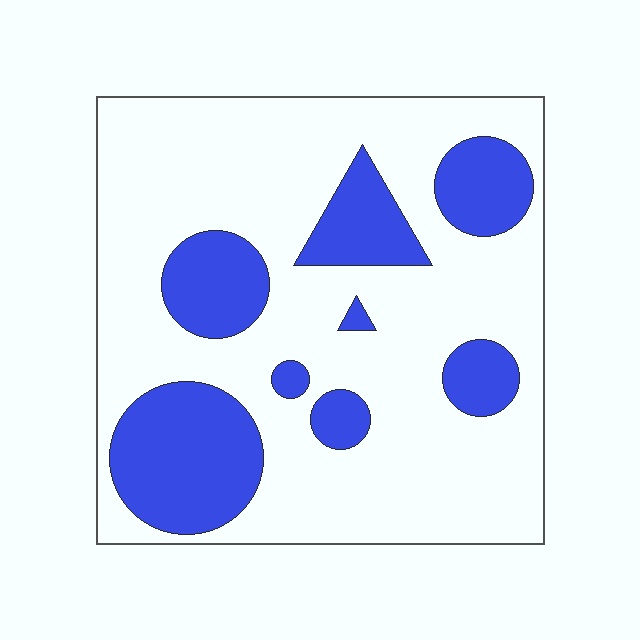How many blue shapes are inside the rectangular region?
8.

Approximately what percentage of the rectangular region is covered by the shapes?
Approximately 25%.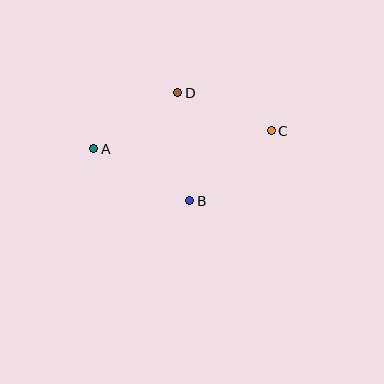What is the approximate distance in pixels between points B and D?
The distance between B and D is approximately 108 pixels.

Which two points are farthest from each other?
Points A and C are farthest from each other.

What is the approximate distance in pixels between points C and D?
The distance between C and D is approximately 101 pixels.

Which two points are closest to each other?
Points A and D are closest to each other.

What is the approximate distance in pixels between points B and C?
The distance between B and C is approximately 107 pixels.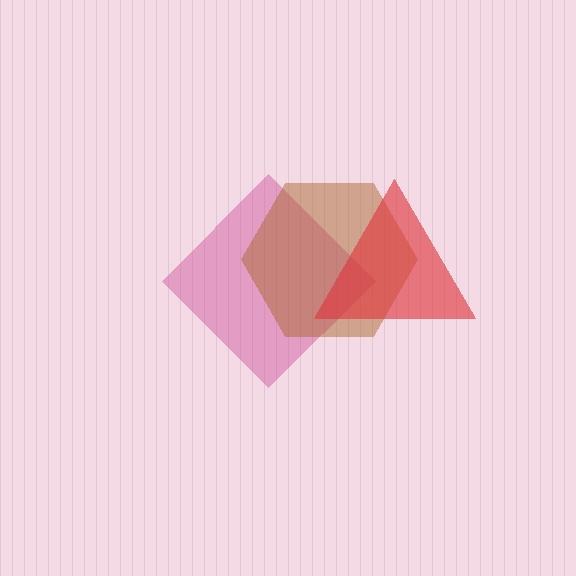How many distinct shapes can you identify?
There are 3 distinct shapes: a magenta diamond, a brown hexagon, a red triangle.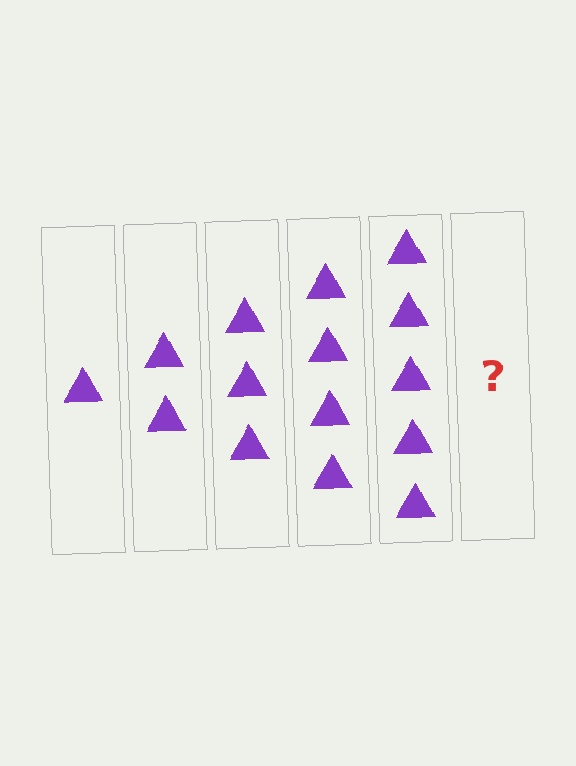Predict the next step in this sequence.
The next step is 6 triangles.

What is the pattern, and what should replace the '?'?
The pattern is that each step adds one more triangle. The '?' should be 6 triangles.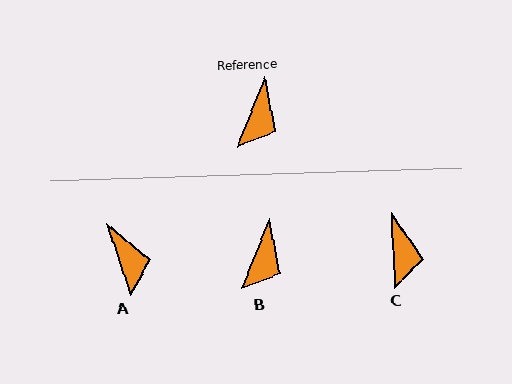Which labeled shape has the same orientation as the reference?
B.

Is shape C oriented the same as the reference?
No, it is off by about 23 degrees.